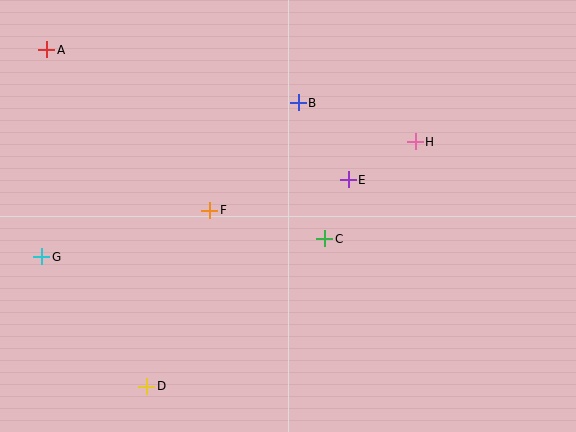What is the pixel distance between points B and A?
The distance between B and A is 257 pixels.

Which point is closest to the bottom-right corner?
Point C is closest to the bottom-right corner.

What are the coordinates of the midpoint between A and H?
The midpoint between A and H is at (231, 96).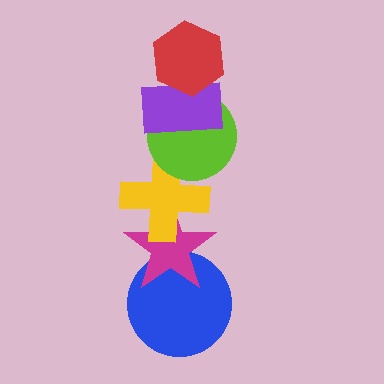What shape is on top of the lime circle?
The purple rectangle is on top of the lime circle.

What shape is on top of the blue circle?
The magenta star is on top of the blue circle.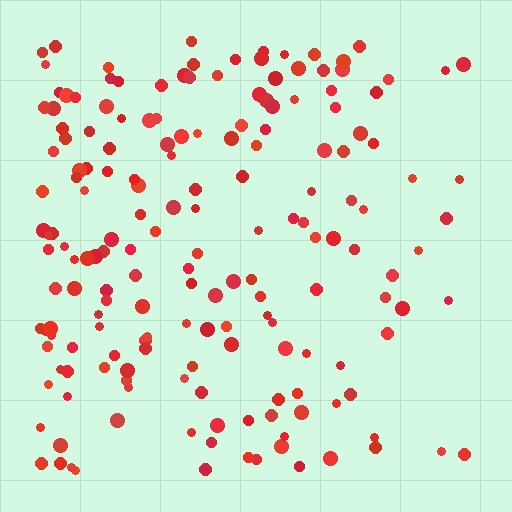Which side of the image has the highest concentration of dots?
The left.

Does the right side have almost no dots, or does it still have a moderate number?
Still a moderate number, just noticeably fewer than the left.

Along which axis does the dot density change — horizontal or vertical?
Horizontal.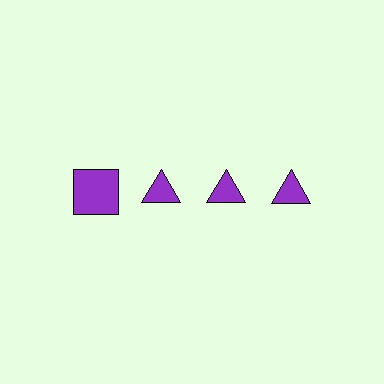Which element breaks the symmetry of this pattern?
The purple square in the top row, leftmost column breaks the symmetry. All other shapes are purple triangles.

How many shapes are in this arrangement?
There are 4 shapes arranged in a grid pattern.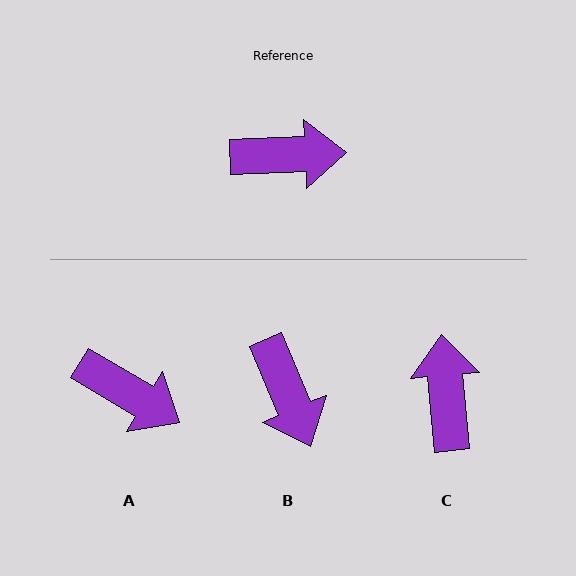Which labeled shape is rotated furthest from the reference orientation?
C, about 93 degrees away.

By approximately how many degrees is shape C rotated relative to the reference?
Approximately 93 degrees counter-clockwise.